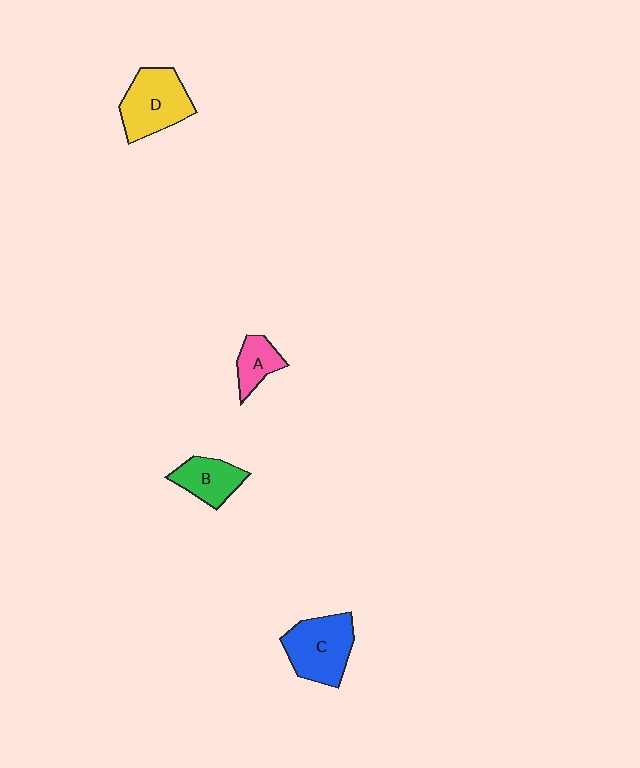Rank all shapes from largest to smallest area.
From largest to smallest: C (blue), D (yellow), B (green), A (pink).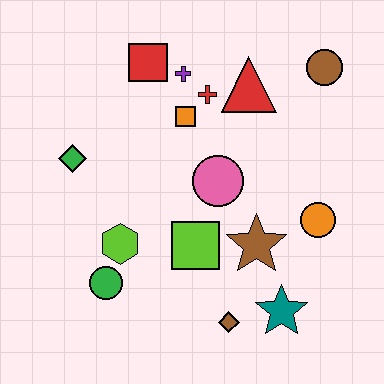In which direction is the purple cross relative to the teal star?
The purple cross is above the teal star.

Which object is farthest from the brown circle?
The green circle is farthest from the brown circle.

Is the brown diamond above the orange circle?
No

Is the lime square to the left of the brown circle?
Yes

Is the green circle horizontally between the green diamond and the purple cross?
Yes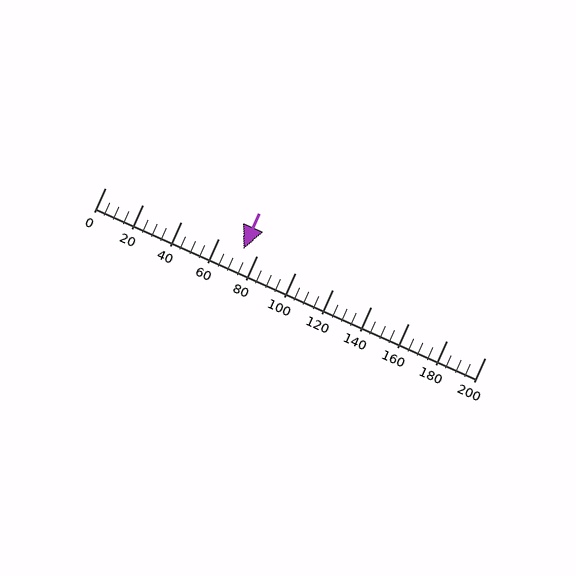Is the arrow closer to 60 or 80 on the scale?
The arrow is closer to 80.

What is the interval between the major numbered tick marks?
The major tick marks are spaced 20 units apart.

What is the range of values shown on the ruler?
The ruler shows values from 0 to 200.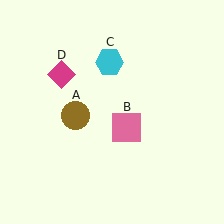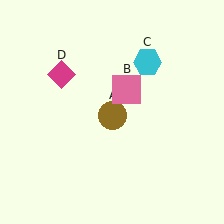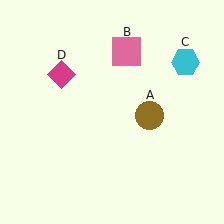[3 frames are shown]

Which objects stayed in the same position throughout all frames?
Magenta diamond (object D) remained stationary.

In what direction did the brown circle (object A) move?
The brown circle (object A) moved right.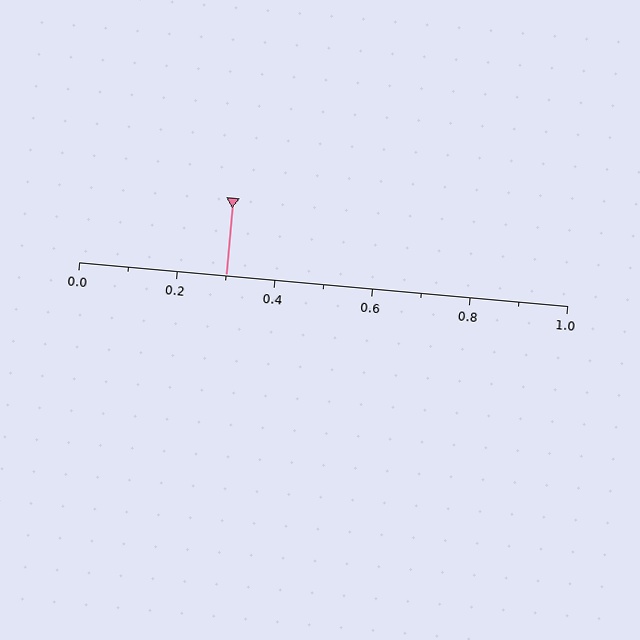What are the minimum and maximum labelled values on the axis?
The axis runs from 0.0 to 1.0.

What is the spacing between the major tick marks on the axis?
The major ticks are spaced 0.2 apart.